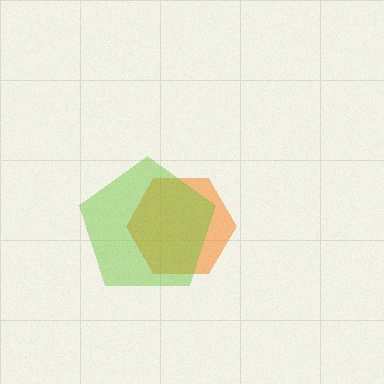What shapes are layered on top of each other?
The layered shapes are: an orange hexagon, a lime pentagon.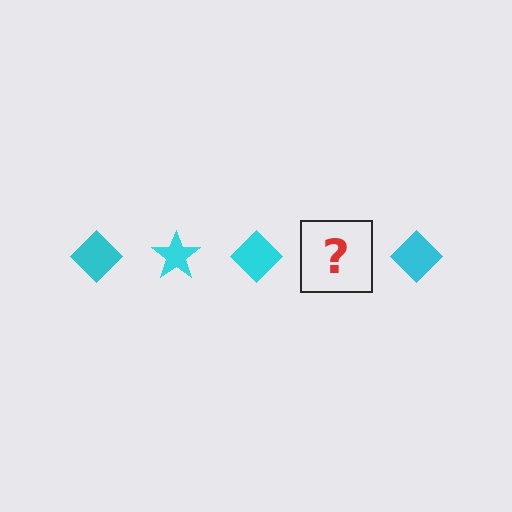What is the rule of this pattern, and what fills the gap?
The rule is that the pattern cycles through diamond, star shapes in cyan. The gap should be filled with a cyan star.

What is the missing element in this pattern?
The missing element is a cyan star.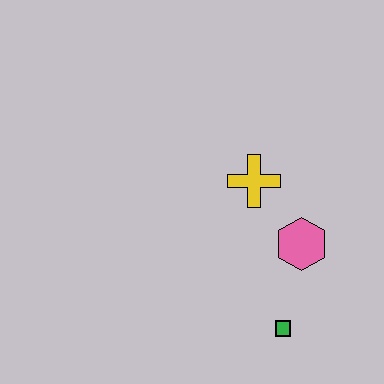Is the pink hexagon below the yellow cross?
Yes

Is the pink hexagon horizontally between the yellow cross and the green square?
No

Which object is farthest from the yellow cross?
The green square is farthest from the yellow cross.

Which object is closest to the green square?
The pink hexagon is closest to the green square.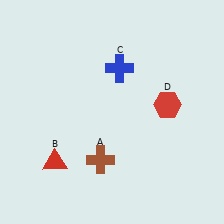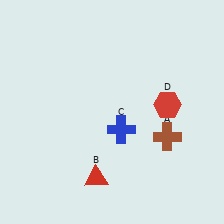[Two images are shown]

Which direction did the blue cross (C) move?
The blue cross (C) moved down.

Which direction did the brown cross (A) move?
The brown cross (A) moved right.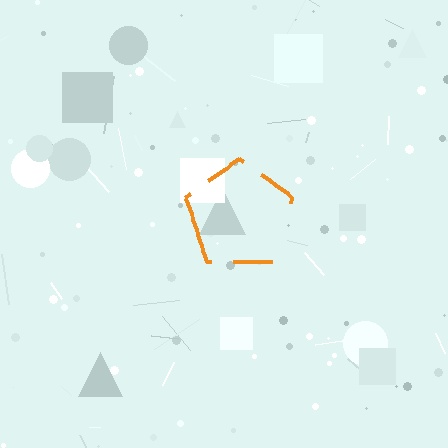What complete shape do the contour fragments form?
The contour fragments form a pentagon.